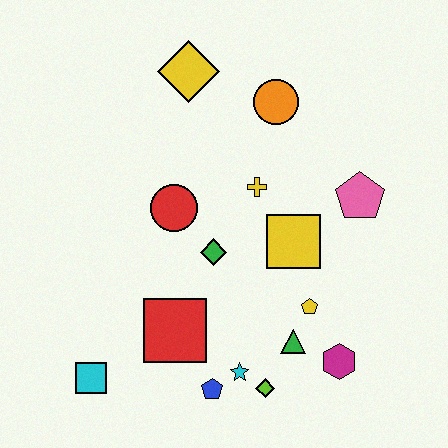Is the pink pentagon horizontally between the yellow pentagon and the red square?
No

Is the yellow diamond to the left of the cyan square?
No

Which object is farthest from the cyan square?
The orange circle is farthest from the cyan square.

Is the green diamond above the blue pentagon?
Yes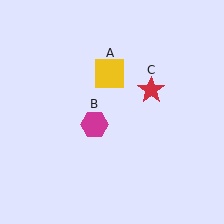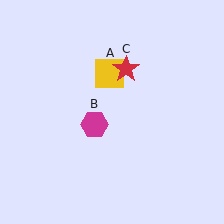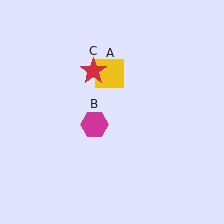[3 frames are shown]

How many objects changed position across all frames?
1 object changed position: red star (object C).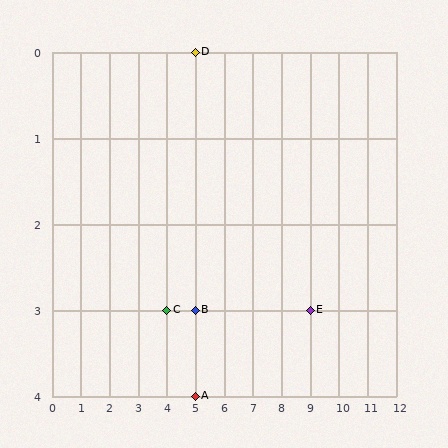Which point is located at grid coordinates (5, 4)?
Point A is at (5, 4).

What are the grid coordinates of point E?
Point E is at grid coordinates (9, 3).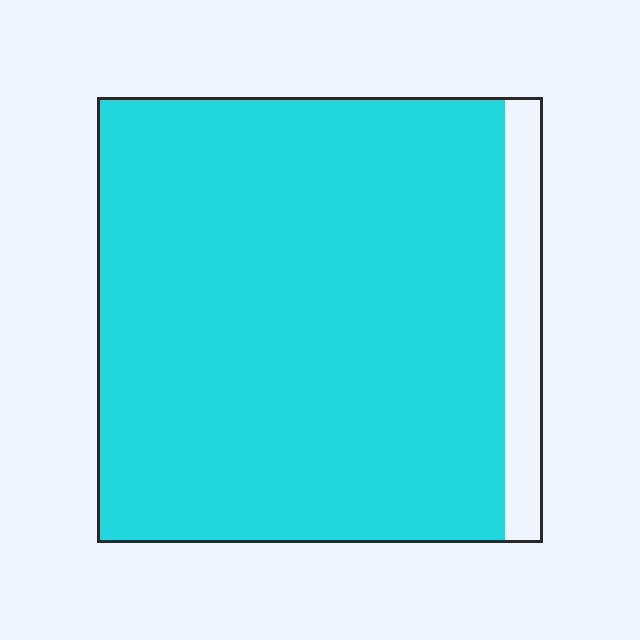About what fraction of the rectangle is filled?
About nine tenths (9/10).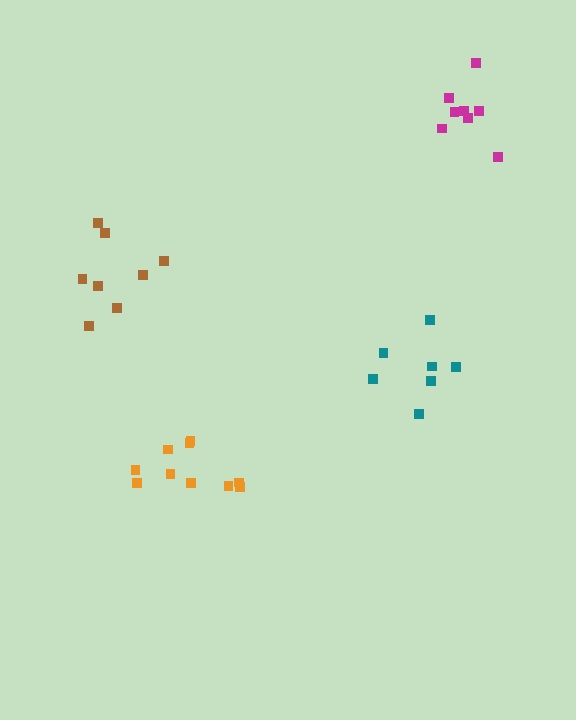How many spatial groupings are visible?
There are 4 spatial groupings.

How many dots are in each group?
Group 1: 8 dots, Group 2: 10 dots, Group 3: 7 dots, Group 4: 8 dots (33 total).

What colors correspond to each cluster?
The clusters are colored: brown, orange, teal, magenta.